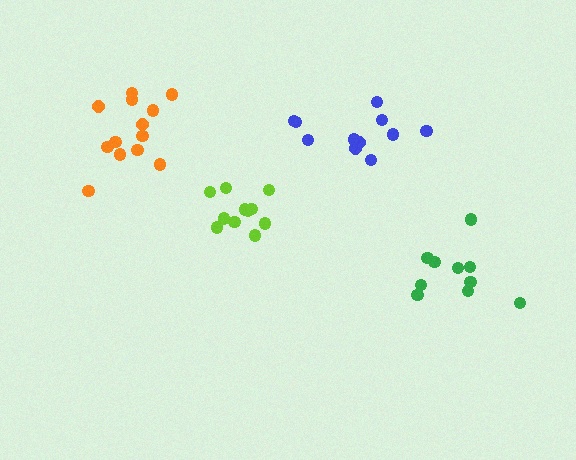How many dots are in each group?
Group 1: 11 dots, Group 2: 11 dots, Group 3: 13 dots, Group 4: 10 dots (45 total).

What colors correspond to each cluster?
The clusters are colored: lime, blue, orange, green.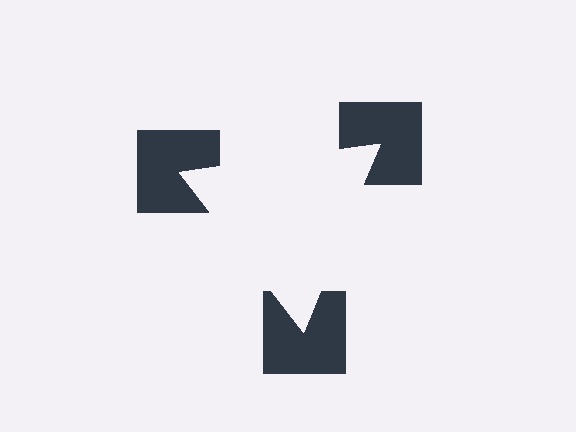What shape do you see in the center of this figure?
An illusory triangle — its edges are inferred from the aligned wedge cuts in the notched squares, not physically drawn.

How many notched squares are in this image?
There are 3 — one at each vertex of the illusory triangle.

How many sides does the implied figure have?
3 sides.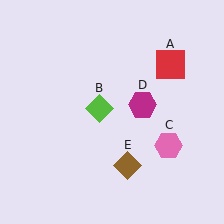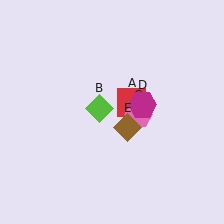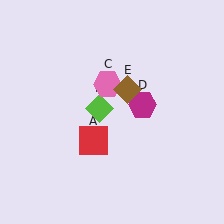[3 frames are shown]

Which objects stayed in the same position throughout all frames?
Lime diamond (object B) and magenta hexagon (object D) remained stationary.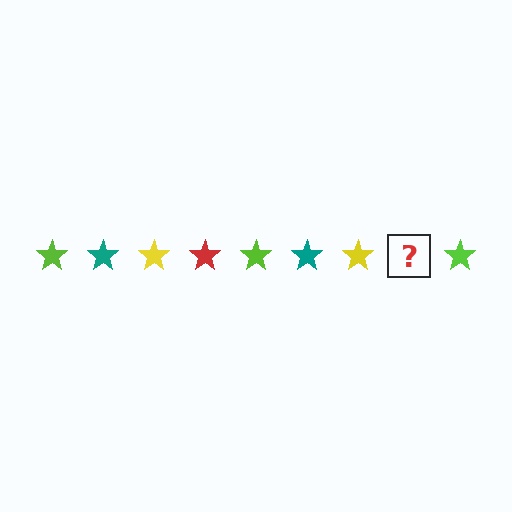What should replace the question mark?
The question mark should be replaced with a red star.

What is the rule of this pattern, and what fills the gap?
The rule is that the pattern cycles through lime, teal, yellow, red stars. The gap should be filled with a red star.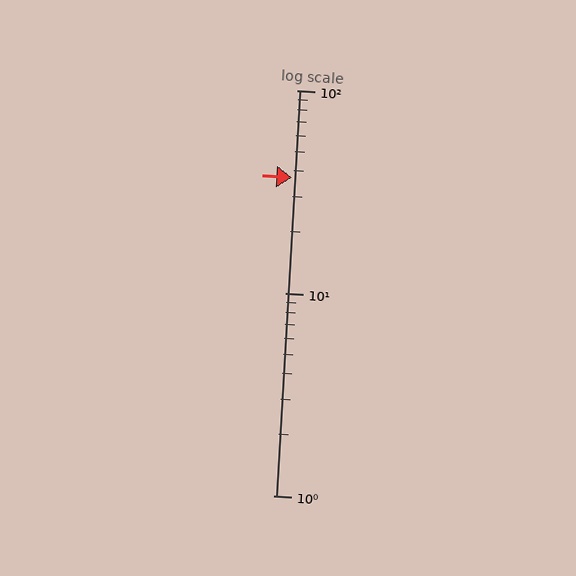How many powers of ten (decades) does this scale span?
The scale spans 2 decades, from 1 to 100.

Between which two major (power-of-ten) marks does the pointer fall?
The pointer is between 10 and 100.